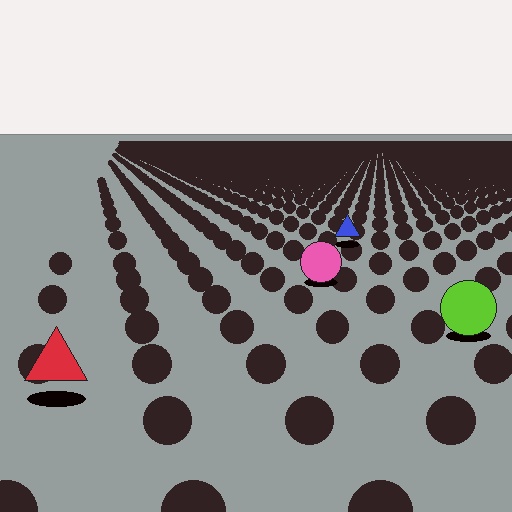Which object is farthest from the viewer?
The blue triangle is farthest from the viewer. It appears smaller and the ground texture around it is denser.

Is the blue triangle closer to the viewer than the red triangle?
No. The red triangle is closer — you can tell from the texture gradient: the ground texture is coarser near it.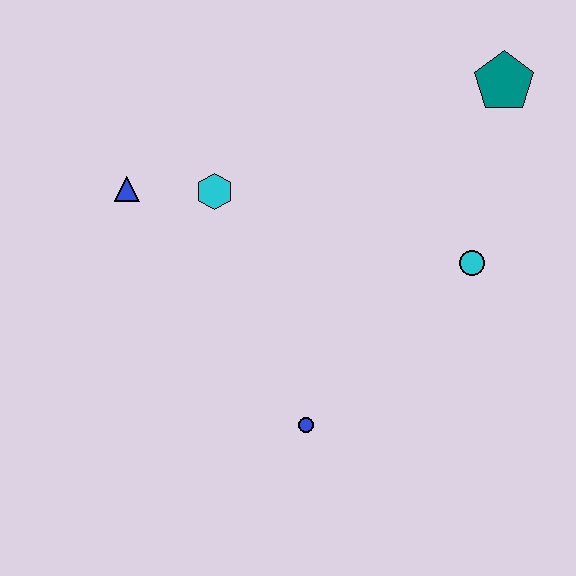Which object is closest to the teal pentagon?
The cyan circle is closest to the teal pentagon.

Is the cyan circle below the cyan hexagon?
Yes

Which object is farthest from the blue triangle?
The teal pentagon is farthest from the blue triangle.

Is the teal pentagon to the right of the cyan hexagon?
Yes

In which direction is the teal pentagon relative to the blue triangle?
The teal pentagon is to the right of the blue triangle.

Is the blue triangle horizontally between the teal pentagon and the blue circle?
No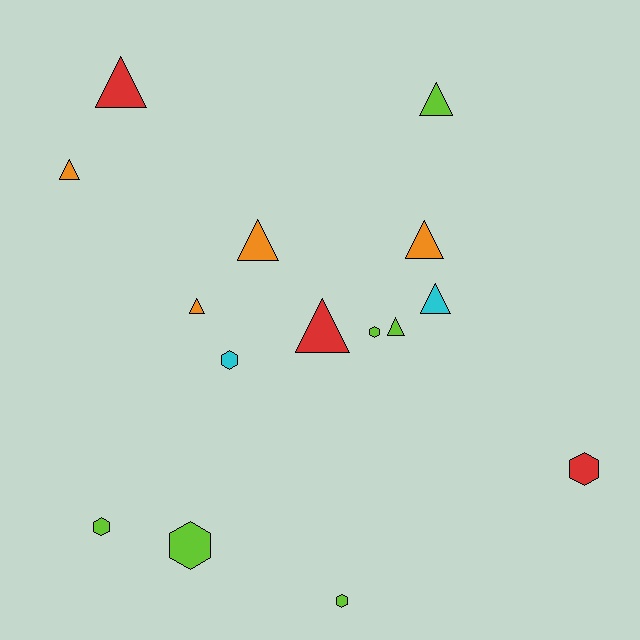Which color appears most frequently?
Lime, with 6 objects.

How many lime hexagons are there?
There are 4 lime hexagons.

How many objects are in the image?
There are 15 objects.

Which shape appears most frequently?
Triangle, with 9 objects.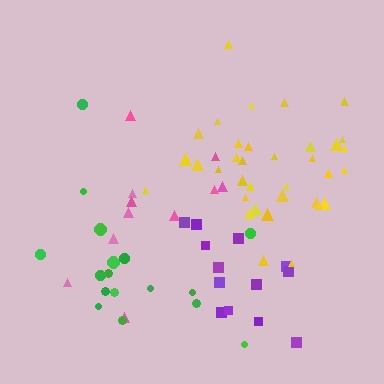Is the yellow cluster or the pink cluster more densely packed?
Yellow.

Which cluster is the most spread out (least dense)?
Pink.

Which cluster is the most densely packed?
Yellow.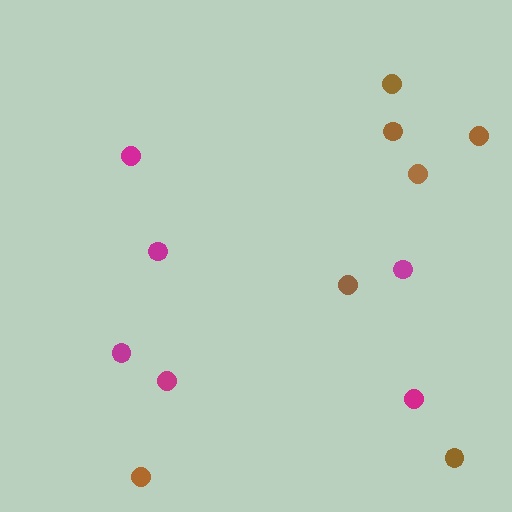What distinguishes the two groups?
There are 2 groups: one group of magenta circles (6) and one group of brown circles (7).